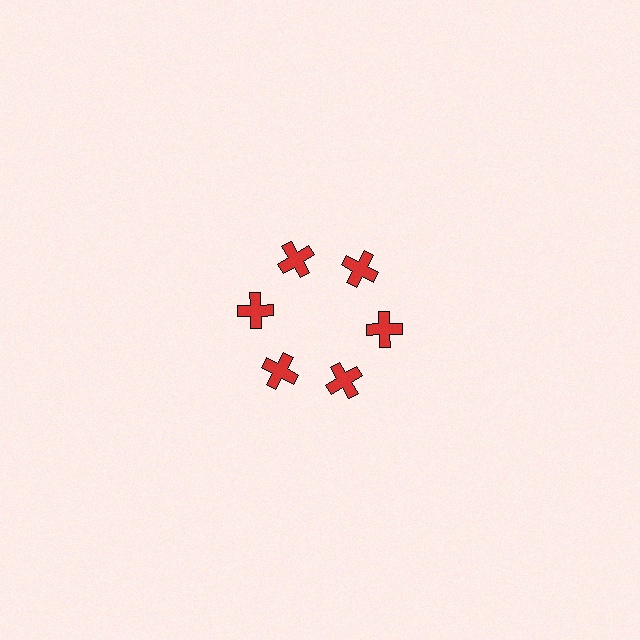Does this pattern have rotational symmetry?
Yes, this pattern has 6-fold rotational symmetry. It looks the same after rotating 60 degrees around the center.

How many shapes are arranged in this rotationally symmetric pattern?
There are 6 shapes, arranged in 6 groups of 1.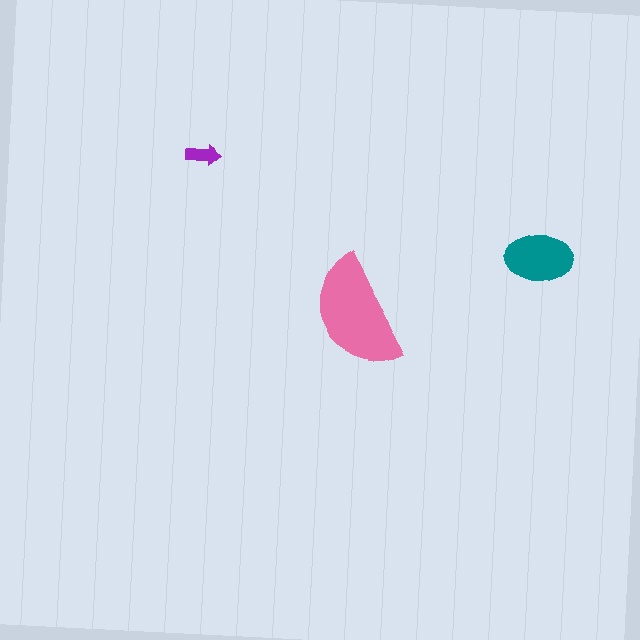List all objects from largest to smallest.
The pink semicircle, the teal ellipse, the purple arrow.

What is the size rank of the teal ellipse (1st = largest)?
2nd.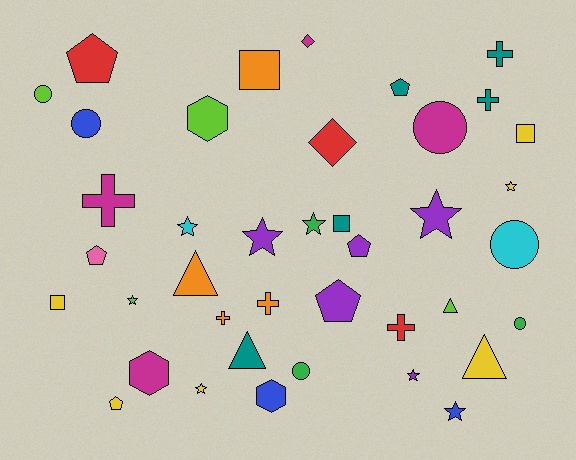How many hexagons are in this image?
There are 3 hexagons.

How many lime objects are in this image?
There are 4 lime objects.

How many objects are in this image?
There are 40 objects.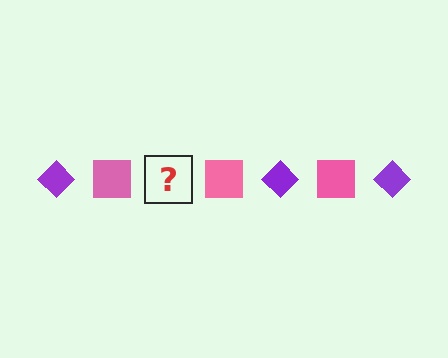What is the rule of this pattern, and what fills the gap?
The rule is that the pattern alternates between purple diamond and pink square. The gap should be filled with a purple diamond.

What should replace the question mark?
The question mark should be replaced with a purple diamond.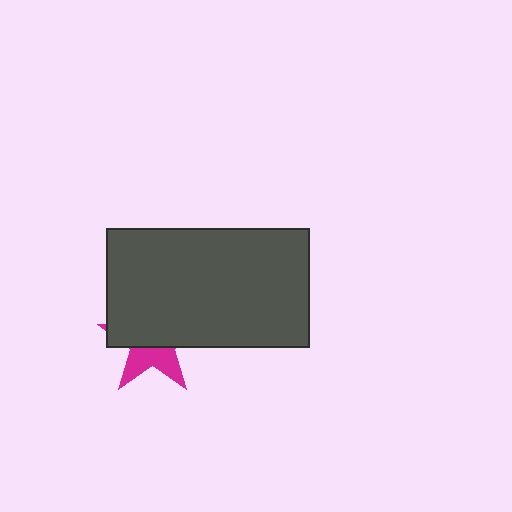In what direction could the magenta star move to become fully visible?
The magenta star could move down. That would shift it out from behind the dark gray rectangle entirely.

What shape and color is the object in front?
The object in front is a dark gray rectangle.